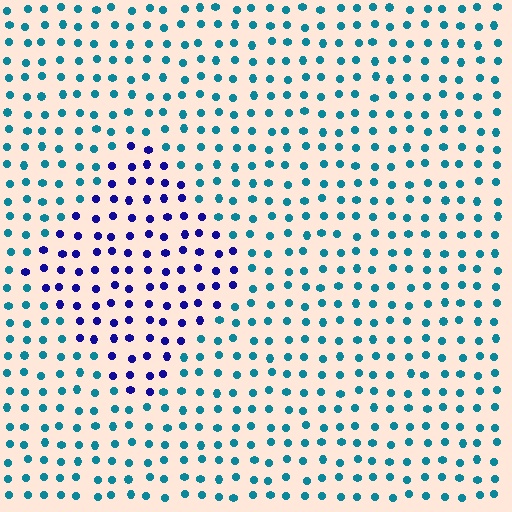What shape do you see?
I see a diamond.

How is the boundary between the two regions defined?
The boundary is defined purely by a slight shift in hue (about 56 degrees). Spacing, size, and orientation are identical on both sides.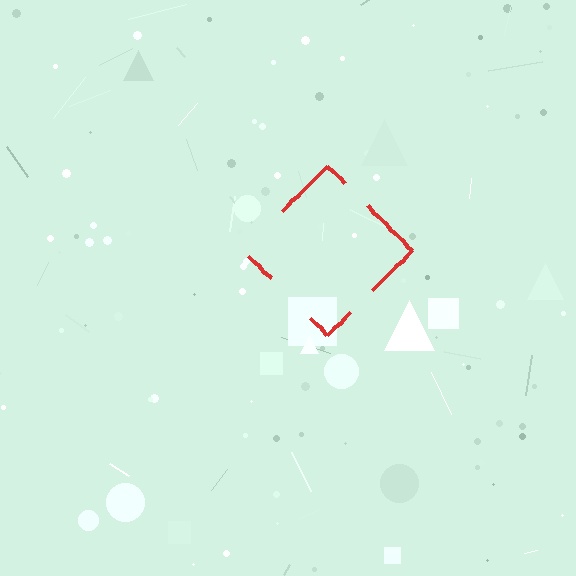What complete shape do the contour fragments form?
The contour fragments form a diamond.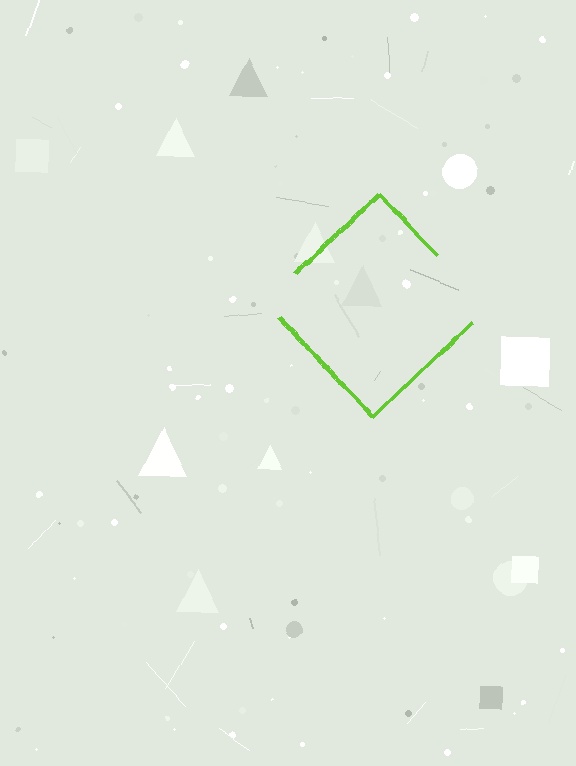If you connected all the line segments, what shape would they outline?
They would outline a diamond.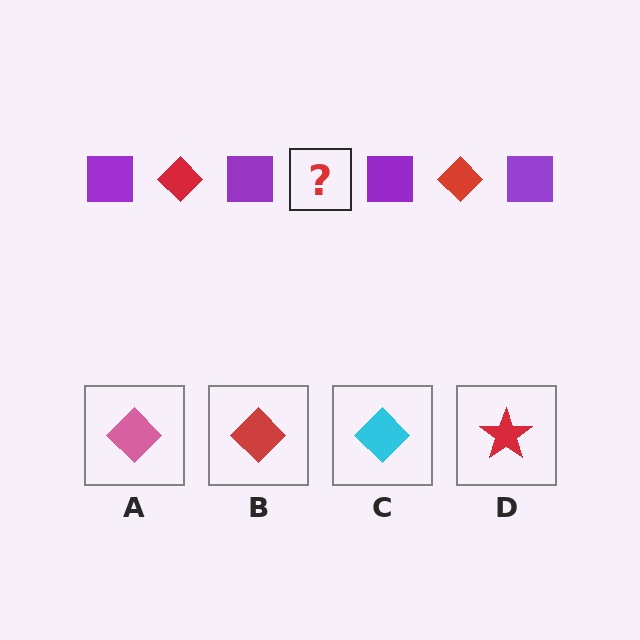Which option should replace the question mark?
Option B.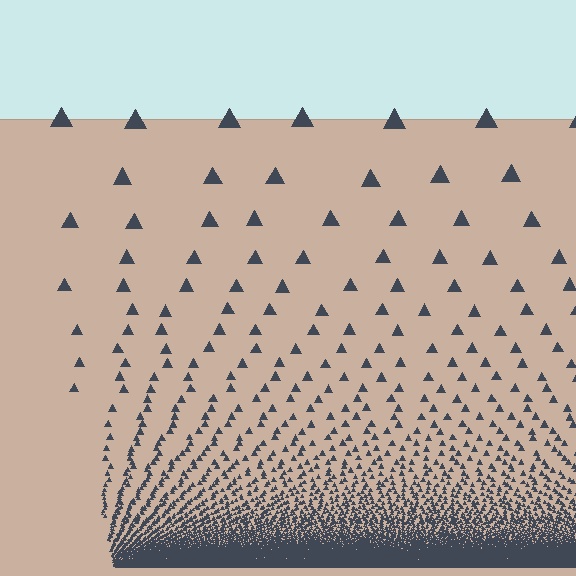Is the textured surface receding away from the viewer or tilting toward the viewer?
The surface appears to tilt toward the viewer. Texture elements get larger and sparser toward the top.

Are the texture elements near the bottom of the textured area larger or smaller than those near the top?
Smaller. The gradient is inverted — elements near the bottom are smaller and denser.